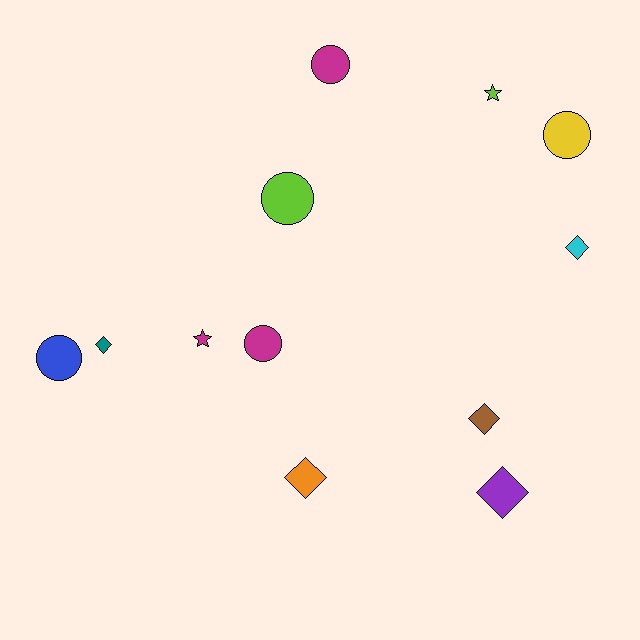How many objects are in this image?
There are 12 objects.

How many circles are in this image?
There are 5 circles.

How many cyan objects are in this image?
There is 1 cyan object.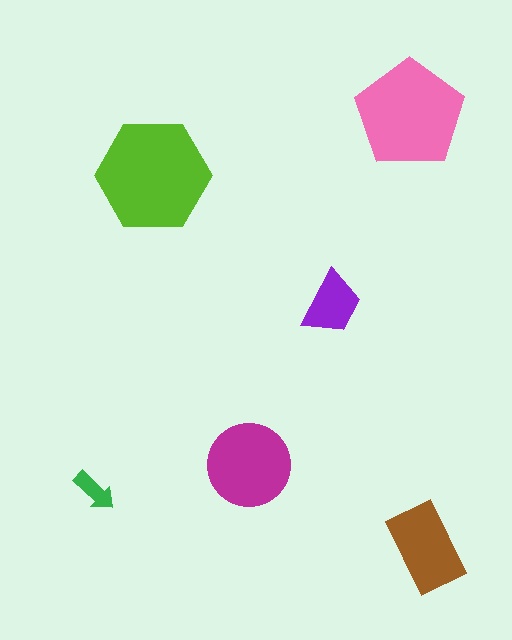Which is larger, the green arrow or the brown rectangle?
The brown rectangle.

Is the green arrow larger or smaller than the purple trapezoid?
Smaller.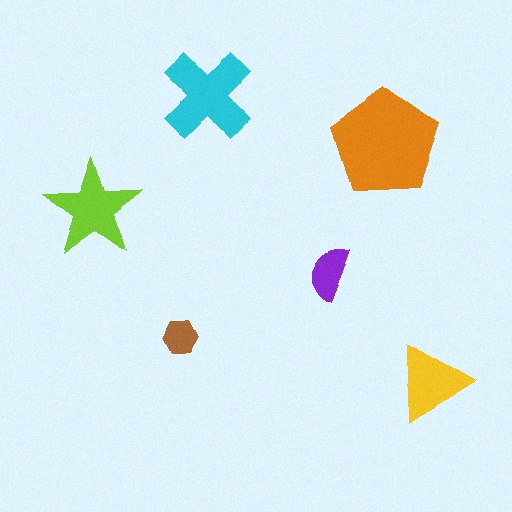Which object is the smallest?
The brown hexagon.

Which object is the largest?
The orange pentagon.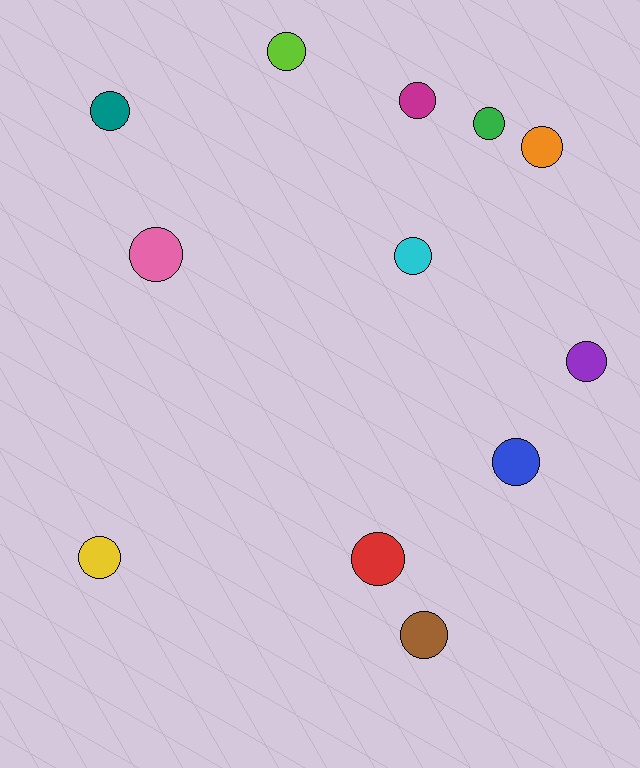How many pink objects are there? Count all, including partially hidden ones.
There is 1 pink object.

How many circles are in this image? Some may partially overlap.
There are 12 circles.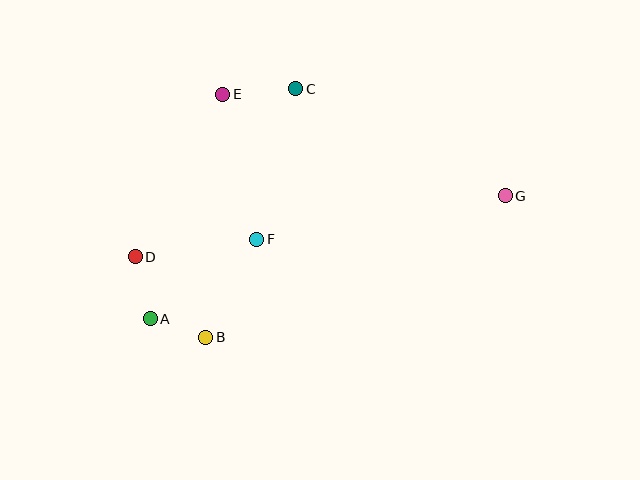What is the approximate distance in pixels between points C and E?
The distance between C and E is approximately 73 pixels.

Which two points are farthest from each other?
Points A and G are farthest from each other.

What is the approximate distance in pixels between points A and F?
The distance between A and F is approximately 133 pixels.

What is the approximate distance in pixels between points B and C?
The distance between B and C is approximately 264 pixels.